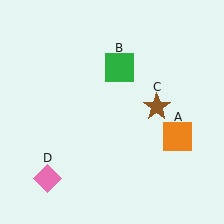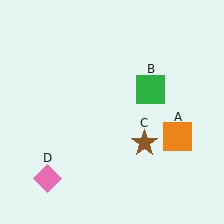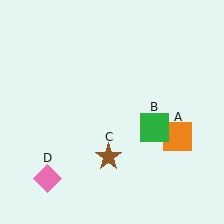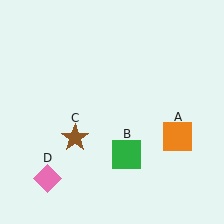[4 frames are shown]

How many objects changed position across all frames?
2 objects changed position: green square (object B), brown star (object C).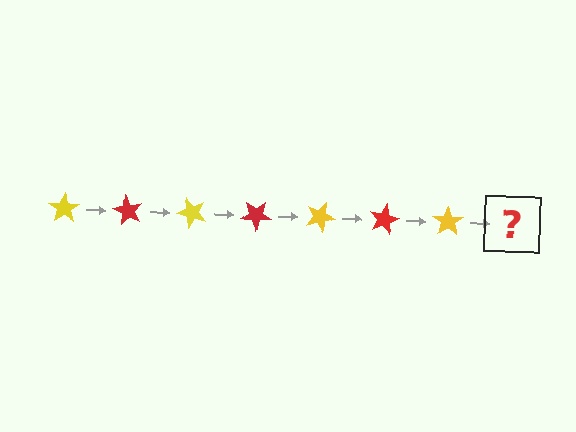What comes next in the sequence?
The next element should be a red star, rotated 420 degrees from the start.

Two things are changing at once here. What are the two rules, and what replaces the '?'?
The two rules are that it rotates 60 degrees each step and the color cycles through yellow and red. The '?' should be a red star, rotated 420 degrees from the start.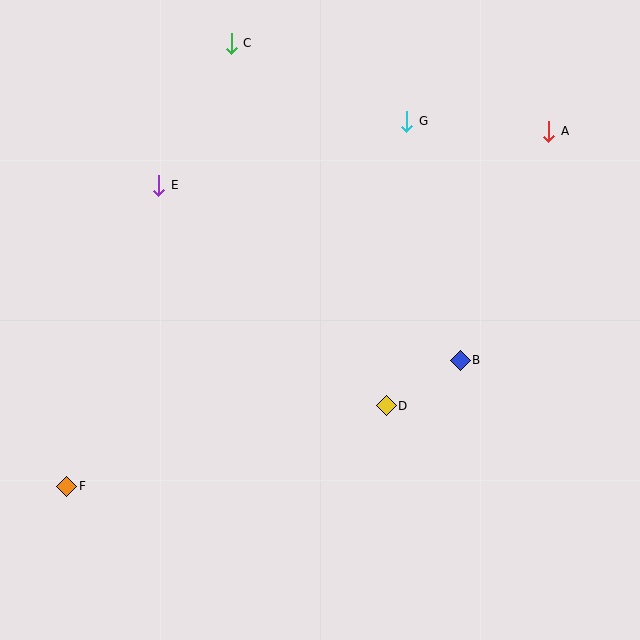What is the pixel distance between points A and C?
The distance between A and C is 330 pixels.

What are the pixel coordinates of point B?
Point B is at (460, 360).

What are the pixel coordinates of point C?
Point C is at (231, 43).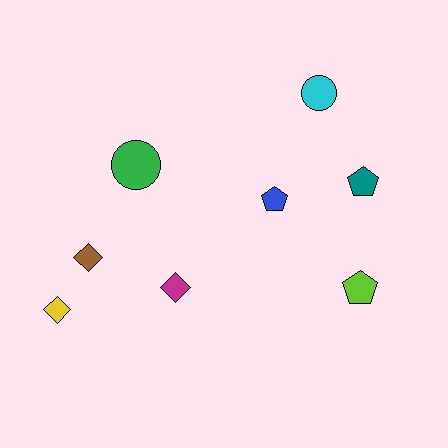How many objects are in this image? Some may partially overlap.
There are 8 objects.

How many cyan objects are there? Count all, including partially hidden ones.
There is 1 cyan object.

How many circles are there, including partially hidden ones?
There are 2 circles.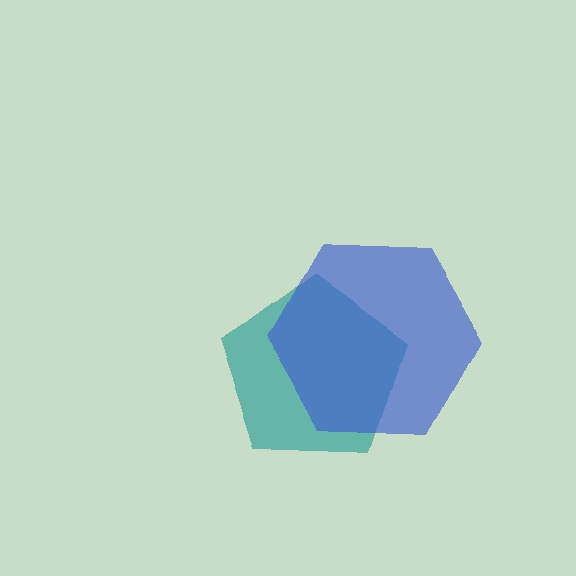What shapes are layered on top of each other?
The layered shapes are: a teal pentagon, a blue hexagon.